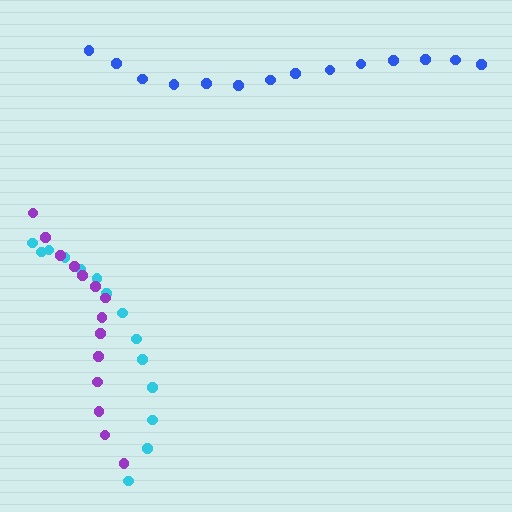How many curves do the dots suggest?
There are 3 distinct paths.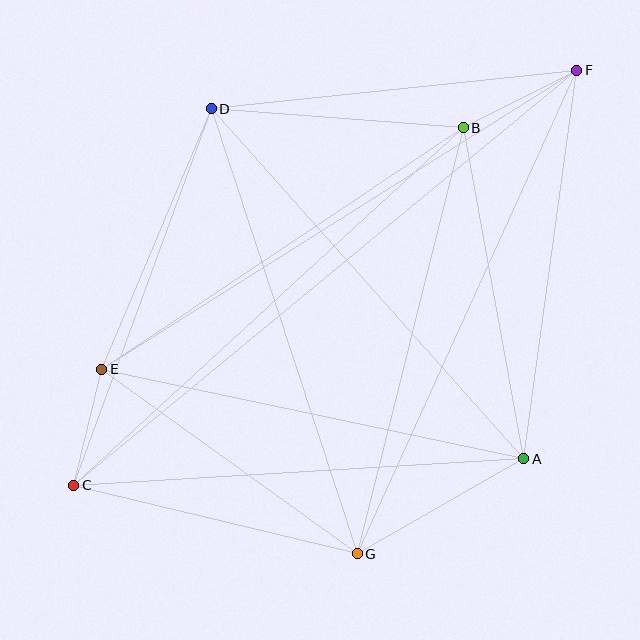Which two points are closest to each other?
Points C and E are closest to each other.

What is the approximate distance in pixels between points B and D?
The distance between B and D is approximately 253 pixels.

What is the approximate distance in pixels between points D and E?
The distance between D and E is approximately 282 pixels.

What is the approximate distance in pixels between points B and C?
The distance between B and C is approximately 529 pixels.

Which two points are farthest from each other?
Points C and F are farthest from each other.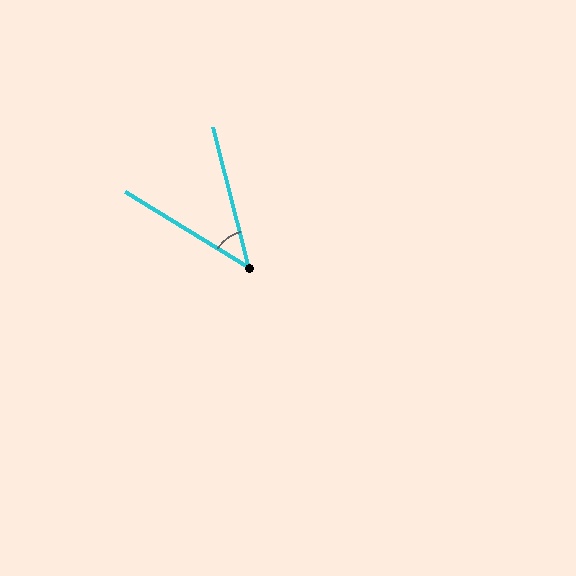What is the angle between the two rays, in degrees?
Approximately 44 degrees.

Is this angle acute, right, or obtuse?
It is acute.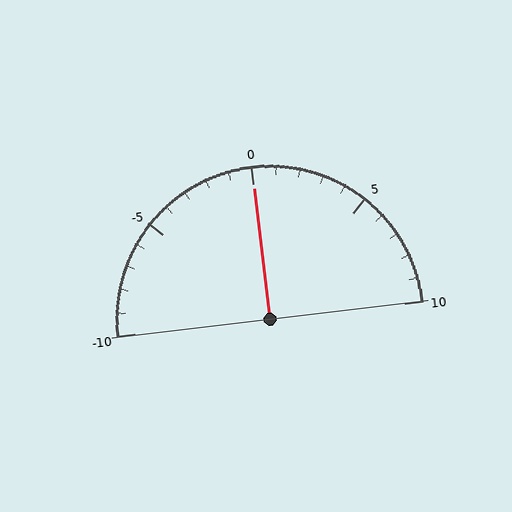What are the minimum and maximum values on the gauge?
The gauge ranges from -10 to 10.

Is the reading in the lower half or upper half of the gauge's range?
The reading is in the upper half of the range (-10 to 10).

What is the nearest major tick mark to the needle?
The nearest major tick mark is 0.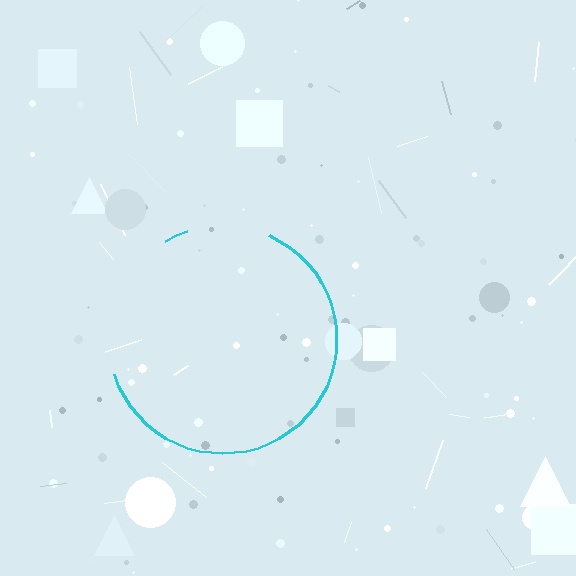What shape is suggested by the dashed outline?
The dashed outline suggests a circle.